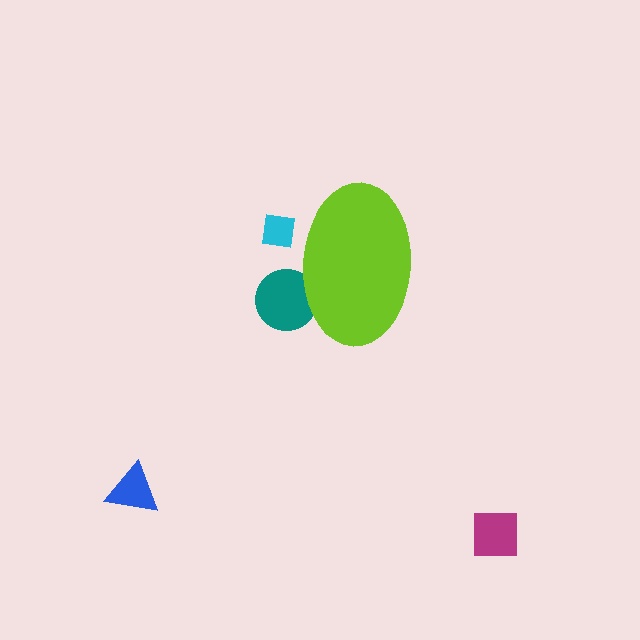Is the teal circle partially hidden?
Yes, the teal circle is partially hidden behind the lime ellipse.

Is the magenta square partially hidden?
No, the magenta square is fully visible.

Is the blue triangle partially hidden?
No, the blue triangle is fully visible.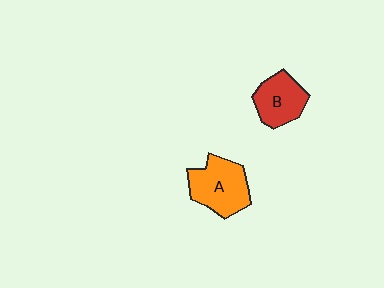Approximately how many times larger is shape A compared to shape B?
Approximately 1.3 times.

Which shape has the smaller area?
Shape B (red).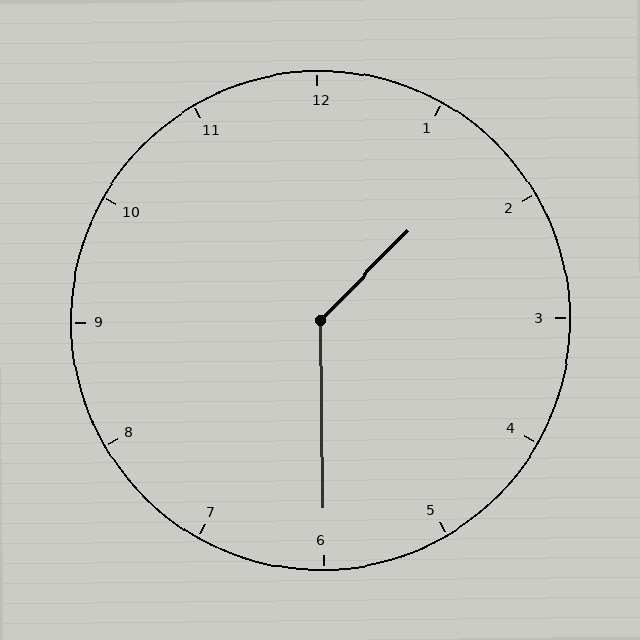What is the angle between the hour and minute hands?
Approximately 135 degrees.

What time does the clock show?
1:30.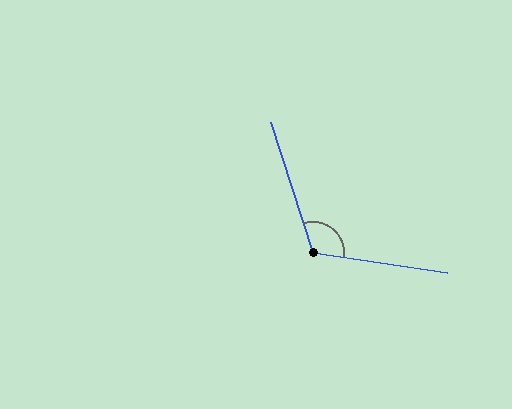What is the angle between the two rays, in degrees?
Approximately 116 degrees.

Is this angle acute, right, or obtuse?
It is obtuse.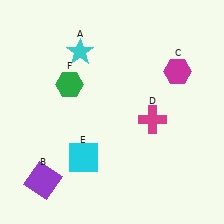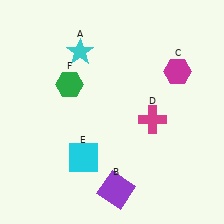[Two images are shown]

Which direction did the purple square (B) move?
The purple square (B) moved right.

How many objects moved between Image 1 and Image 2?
1 object moved between the two images.